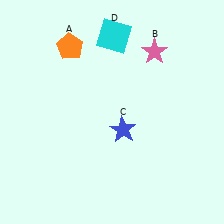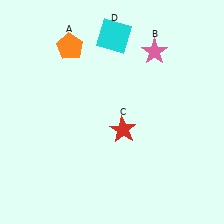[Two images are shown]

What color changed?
The star (C) changed from blue in Image 1 to red in Image 2.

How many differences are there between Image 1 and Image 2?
There is 1 difference between the two images.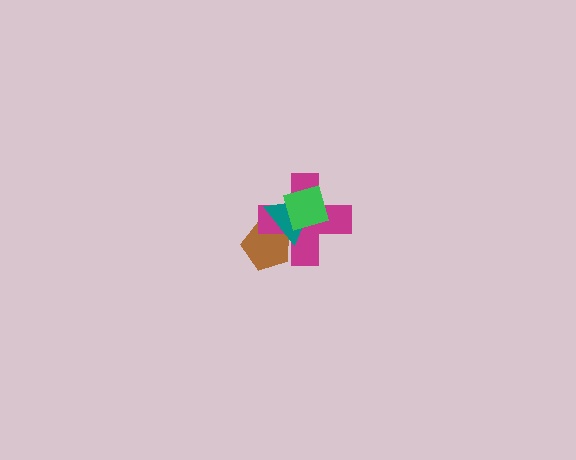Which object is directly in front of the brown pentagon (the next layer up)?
The magenta cross is directly in front of the brown pentagon.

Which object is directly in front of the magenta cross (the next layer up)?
The teal triangle is directly in front of the magenta cross.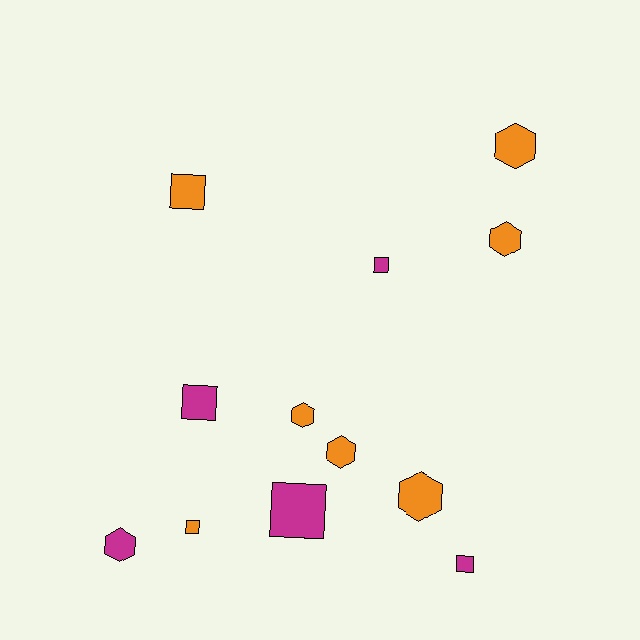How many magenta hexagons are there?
There is 1 magenta hexagon.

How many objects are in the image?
There are 12 objects.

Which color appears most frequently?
Orange, with 7 objects.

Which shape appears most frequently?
Square, with 6 objects.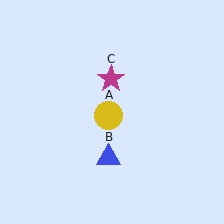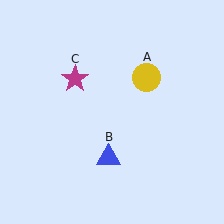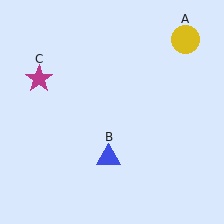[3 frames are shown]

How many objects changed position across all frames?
2 objects changed position: yellow circle (object A), magenta star (object C).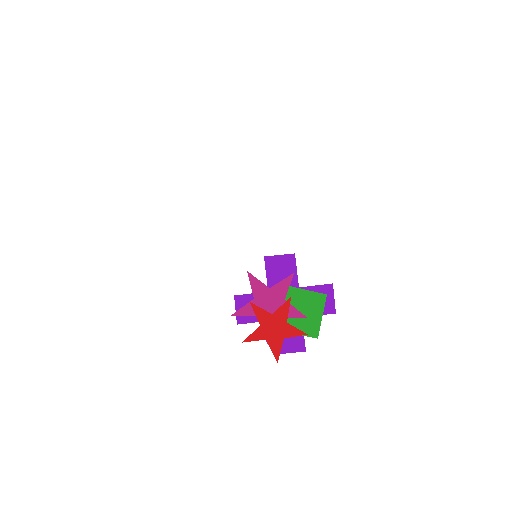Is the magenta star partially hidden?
Yes, it is partially covered by another shape.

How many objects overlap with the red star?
3 objects overlap with the red star.